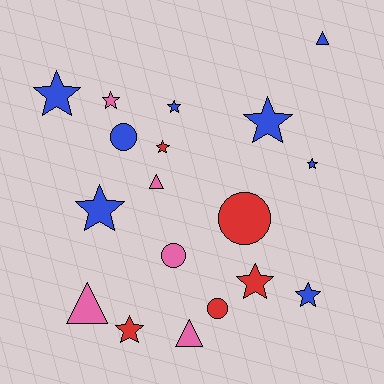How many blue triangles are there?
There is 1 blue triangle.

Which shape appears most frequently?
Star, with 10 objects.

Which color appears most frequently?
Blue, with 8 objects.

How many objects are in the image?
There are 18 objects.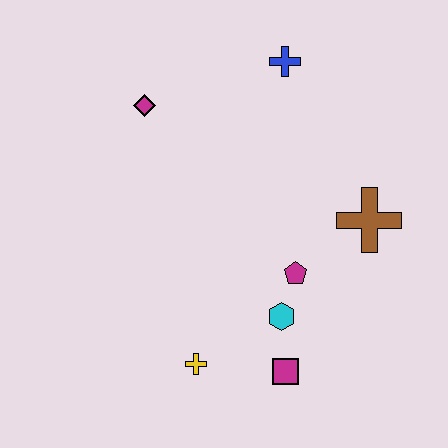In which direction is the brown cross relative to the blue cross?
The brown cross is below the blue cross.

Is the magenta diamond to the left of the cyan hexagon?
Yes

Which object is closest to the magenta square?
The cyan hexagon is closest to the magenta square.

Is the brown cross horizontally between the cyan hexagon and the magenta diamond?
No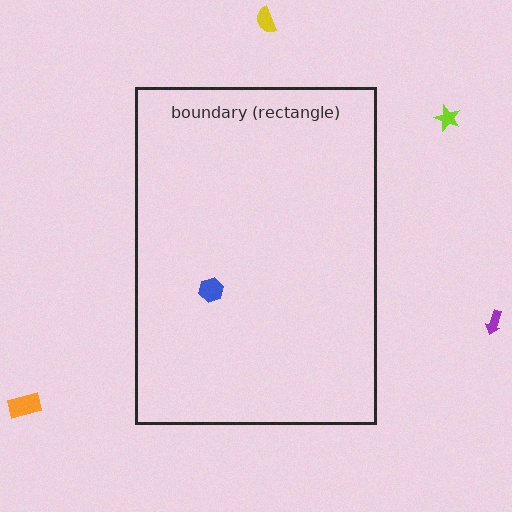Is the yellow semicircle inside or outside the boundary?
Outside.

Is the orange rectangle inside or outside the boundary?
Outside.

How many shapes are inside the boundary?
1 inside, 4 outside.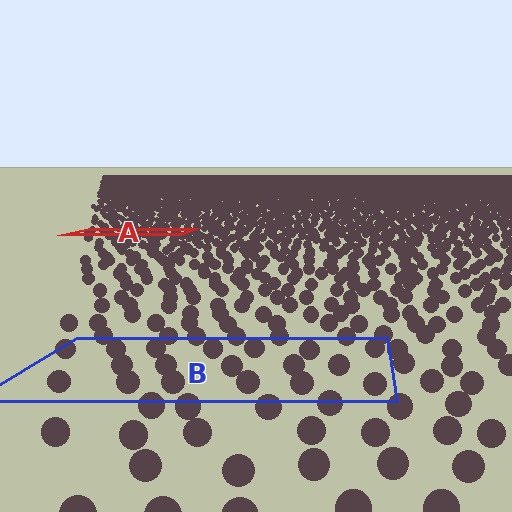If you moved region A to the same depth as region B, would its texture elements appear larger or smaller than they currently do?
They would appear larger. At a closer depth, the same texture elements are projected at a bigger on-screen size.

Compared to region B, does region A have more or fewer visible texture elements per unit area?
Region A has more texture elements per unit area — they are packed more densely because it is farther away.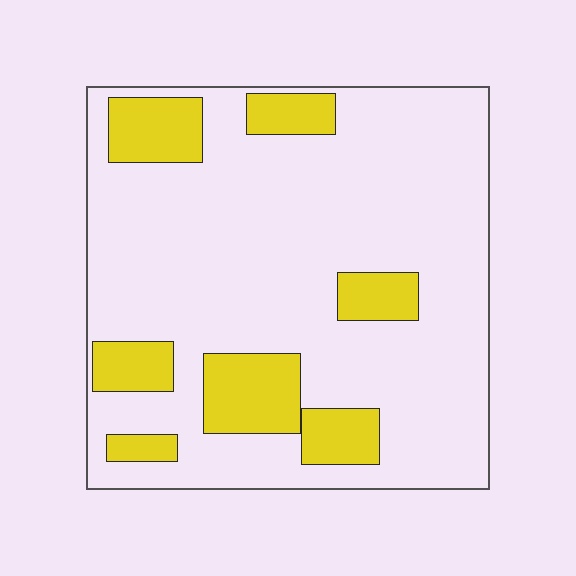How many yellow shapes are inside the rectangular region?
7.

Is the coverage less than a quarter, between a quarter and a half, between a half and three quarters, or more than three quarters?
Less than a quarter.